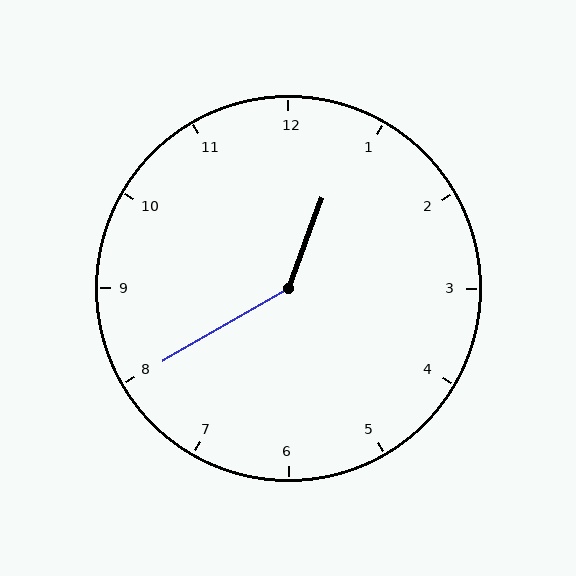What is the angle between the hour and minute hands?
Approximately 140 degrees.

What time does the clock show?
12:40.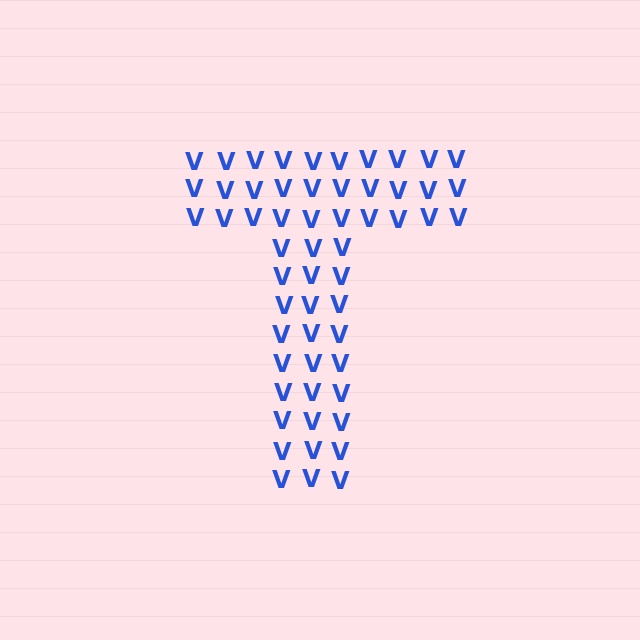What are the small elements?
The small elements are letter V's.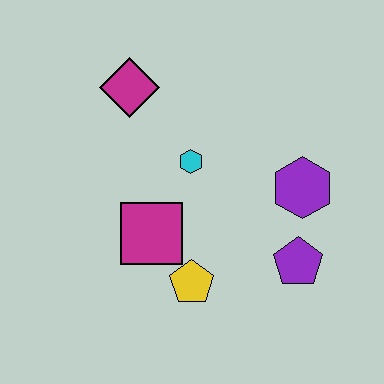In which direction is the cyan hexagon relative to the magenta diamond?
The cyan hexagon is below the magenta diamond.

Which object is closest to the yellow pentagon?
The magenta square is closest to the yellow pentagon.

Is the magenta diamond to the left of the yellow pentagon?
Yes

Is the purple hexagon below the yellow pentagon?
No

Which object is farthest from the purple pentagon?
The magenta diamond is farthest from the purple pentagon.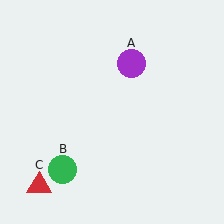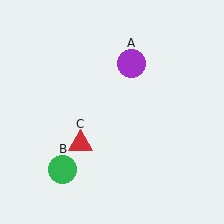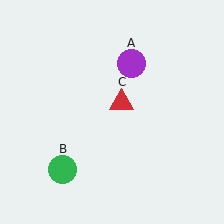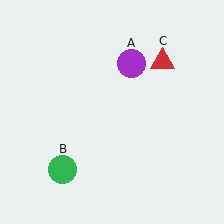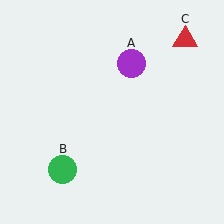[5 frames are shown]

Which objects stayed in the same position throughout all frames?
Purple circle (object A) and green circle (object B) remained stationary.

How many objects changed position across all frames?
1 object changed position: red triangle (object C).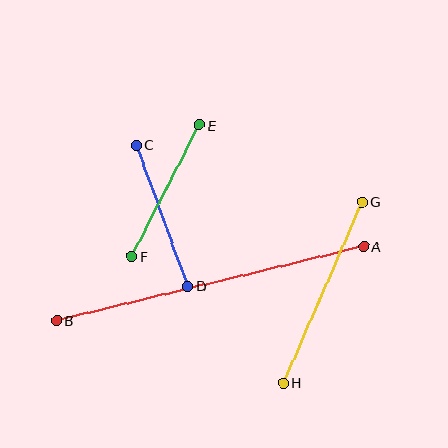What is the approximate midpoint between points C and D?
The midpoint is at approximately (162, 216) pixels.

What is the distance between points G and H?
The distance is approximately 197 pixels.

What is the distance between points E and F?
The distance is approximately 148 pixels.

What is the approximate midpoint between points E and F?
The midpoint is at approximately (165, 191) pixels.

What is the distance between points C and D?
The distance is approximately 151 pixels.